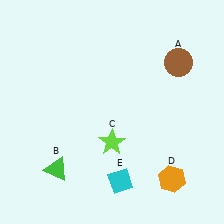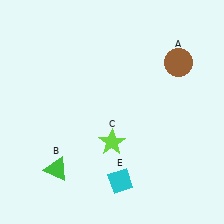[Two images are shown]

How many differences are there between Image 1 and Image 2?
There is 1 difference between the two images.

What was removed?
The orange hexagon (D) was removed in Image 2.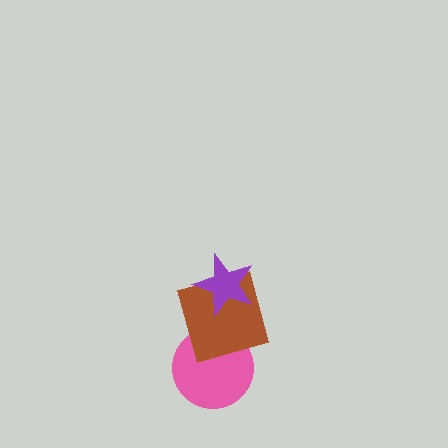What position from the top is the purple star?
The purple star is 1st from the top.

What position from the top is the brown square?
The brown square is 2nd from the top.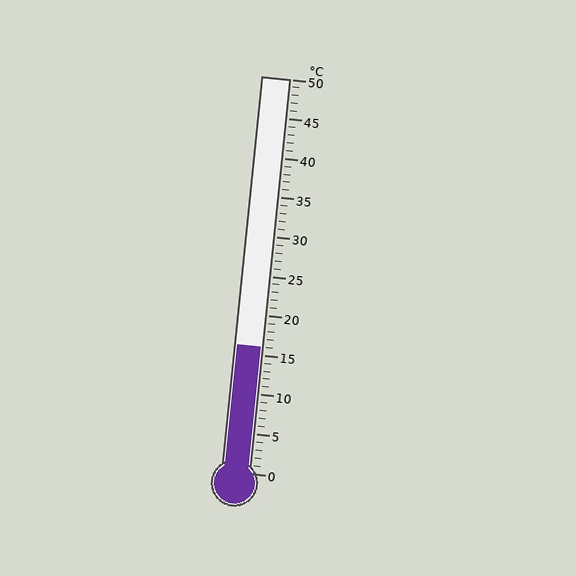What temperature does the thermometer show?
The thermometer shows approximately 16°C.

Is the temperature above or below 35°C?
The temperature is below 35°C.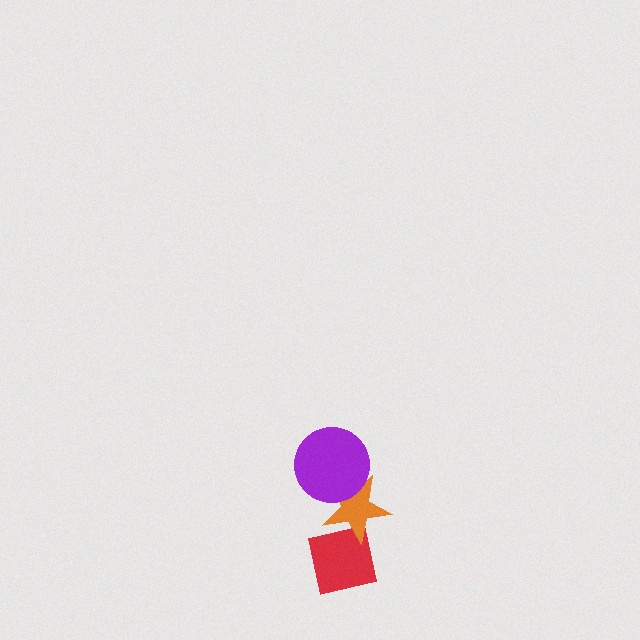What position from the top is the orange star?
The orange star is 2nd from the top.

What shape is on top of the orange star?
The purple circle is on top of the orange star.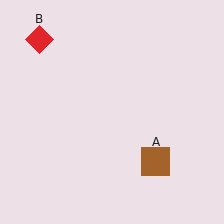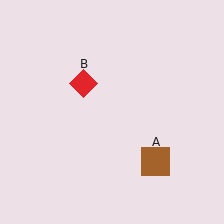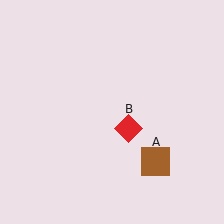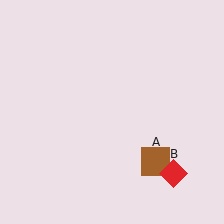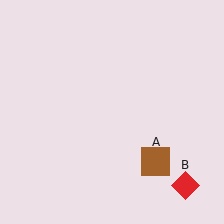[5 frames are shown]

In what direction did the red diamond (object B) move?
The red diamond (object B) moved down and to the right.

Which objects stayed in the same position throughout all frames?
Brown square (object A) remained stationary.